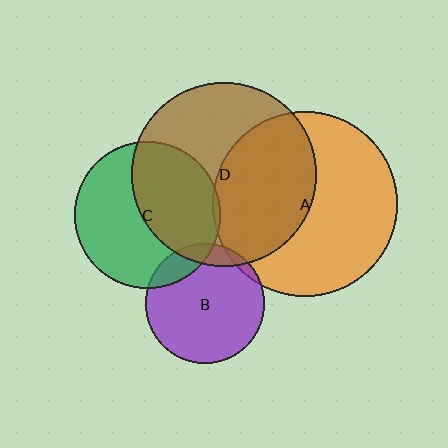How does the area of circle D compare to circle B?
Approximately 2.4 times.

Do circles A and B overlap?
Yes.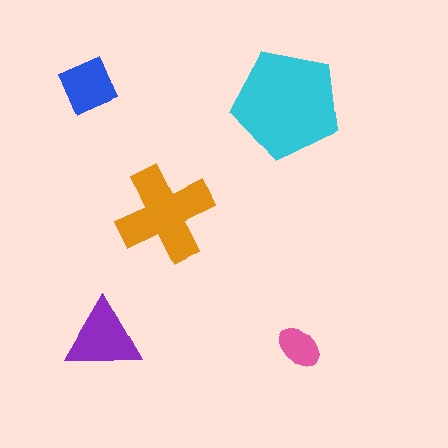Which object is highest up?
The blue square is topmost.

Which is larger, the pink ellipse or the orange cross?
The orange cross.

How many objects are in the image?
There are 5 objects in the image.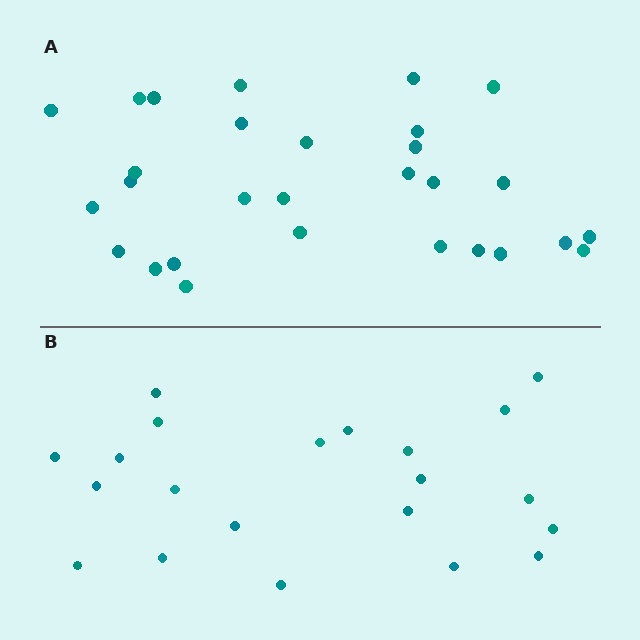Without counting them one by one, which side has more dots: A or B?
Region A (the top region) has more dots.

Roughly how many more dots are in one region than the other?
Region A has roughly 8 or so more dots than region B.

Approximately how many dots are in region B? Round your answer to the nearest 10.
About 20 dots. (The exact count is 21, which rounds to 20.)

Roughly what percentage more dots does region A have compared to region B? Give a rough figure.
About 40% more.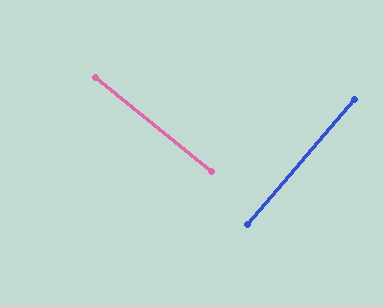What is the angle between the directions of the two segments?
Approximately 88 degrees.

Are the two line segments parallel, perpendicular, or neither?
Perpendicular — they meet at approximately 88°.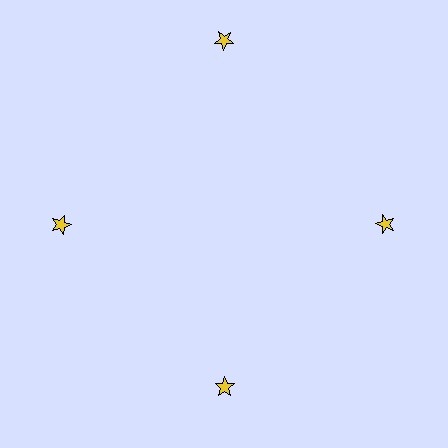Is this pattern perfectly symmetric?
No. The 4 yellow stars are arranged in a ring, but one element near the 12 o'clock position is pushed outward from the center, breaking the 4-fold rotational symmetry.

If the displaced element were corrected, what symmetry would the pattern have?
It would have 4-fold rotational symmetry — the pattern would map onto itself every 90 degrees.